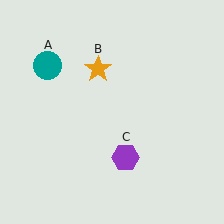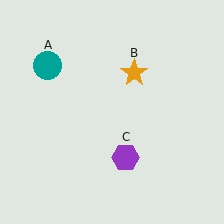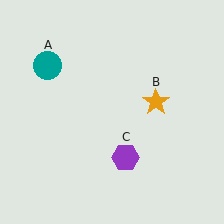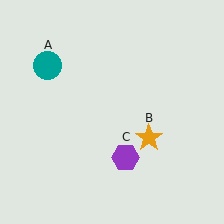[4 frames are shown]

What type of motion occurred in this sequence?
The orange star (object B) rotated clockwise around the center of the scene.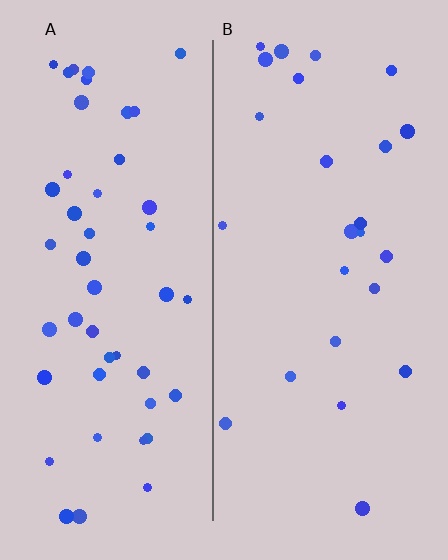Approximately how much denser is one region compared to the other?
Approximately 1.9× — region A over region B.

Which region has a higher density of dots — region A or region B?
A (the left).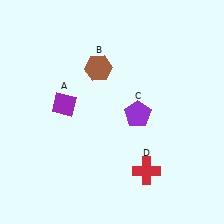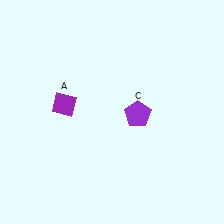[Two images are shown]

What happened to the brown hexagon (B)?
The brown hexagon (B) was removed in Image 2. It was in the top-left area of Image 1.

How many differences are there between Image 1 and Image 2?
There are 2 differences between the two images.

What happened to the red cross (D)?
The red cross (D) was removed in Image 2. It was in the bottom-right area of Image 1.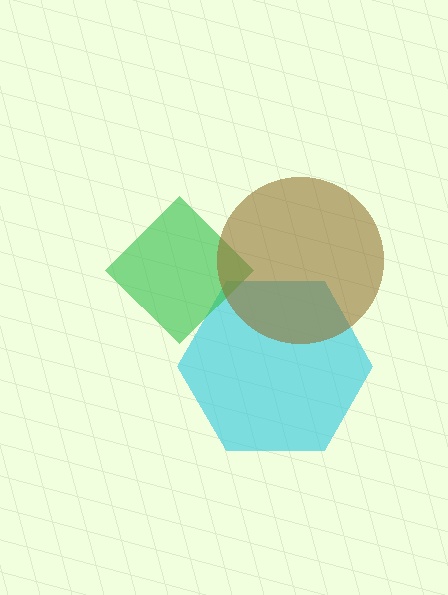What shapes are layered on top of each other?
The layered shapes are: a cyan hexagon, a green diamond, a brown circle.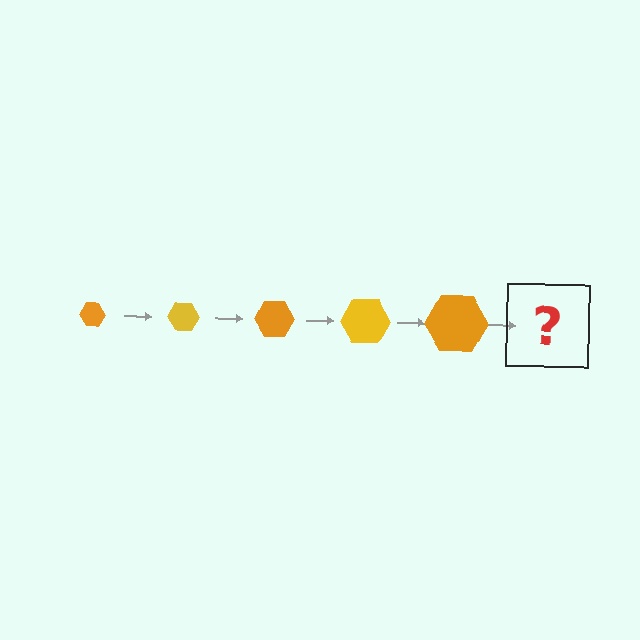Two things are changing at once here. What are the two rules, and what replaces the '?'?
The two rules are that the hexagon grows larger each step and the color cycles through orange and yellow. The '?' should be a yellow hexagon, larger than the previous one.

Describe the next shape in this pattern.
It should be a yellow hexagon, larger than the previous one.